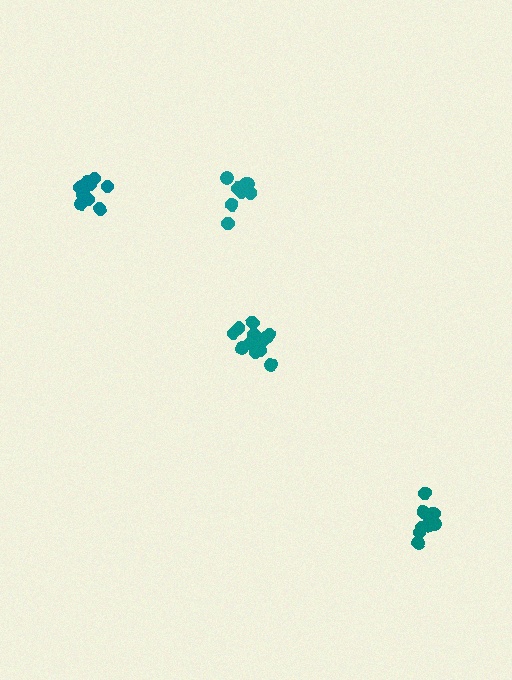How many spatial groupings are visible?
There are 4 spatial groupings.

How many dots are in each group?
Group 1: 10 dots, Group 2: 13 dots, Group 3: 11 dots, Group 4: 9 dots (43 total).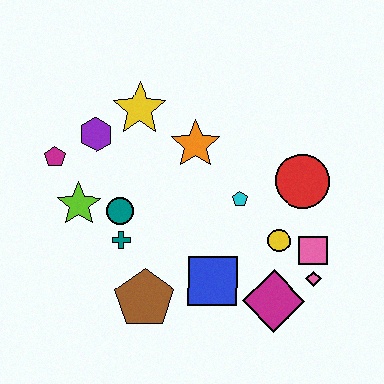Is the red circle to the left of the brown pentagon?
No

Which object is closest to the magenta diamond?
The pink diamond is closest to the magenta diamond.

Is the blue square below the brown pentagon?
No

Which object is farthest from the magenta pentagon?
The pink diamond is farthest from the magenta pentagon.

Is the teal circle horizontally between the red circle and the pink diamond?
No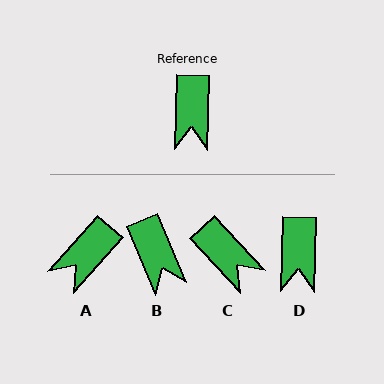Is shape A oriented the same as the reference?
No, it is off by about 40 degrees.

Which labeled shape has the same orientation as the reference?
D.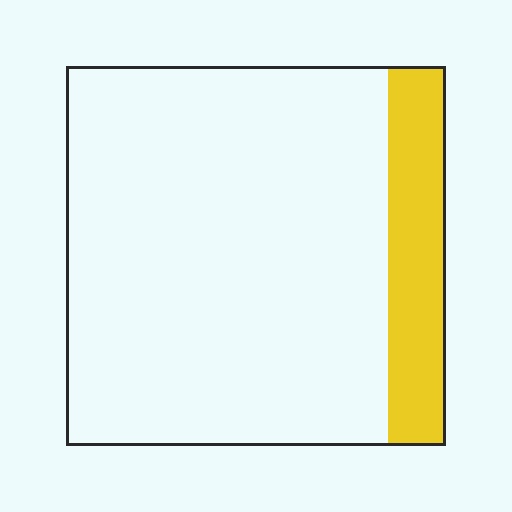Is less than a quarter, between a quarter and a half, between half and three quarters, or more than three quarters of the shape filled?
Less than a quarter.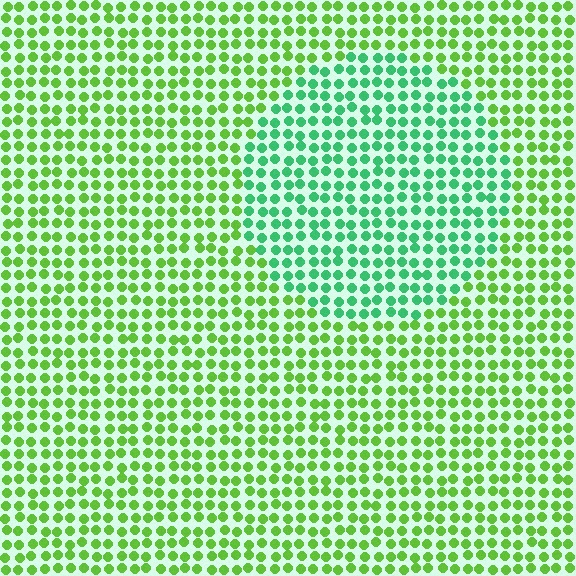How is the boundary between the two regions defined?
The boundary is defined purely by a slight shift in hue (about 42 degrees). Spacing, size, and orientation are identical on both sides.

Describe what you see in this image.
The image is filled with small lime elements in a uniform arrangement. A circle-shaped region is visible where the elements are tinted to a slightly different hue, forming a subtle color boundary.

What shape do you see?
I see a circle.